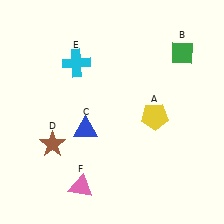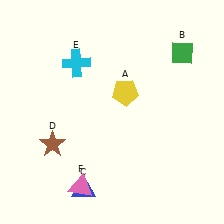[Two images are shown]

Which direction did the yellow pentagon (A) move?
The yellow pentagon (A) moved left.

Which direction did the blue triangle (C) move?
The blue triangle (C) moved down.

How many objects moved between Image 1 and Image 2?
2 objects moved between the two images.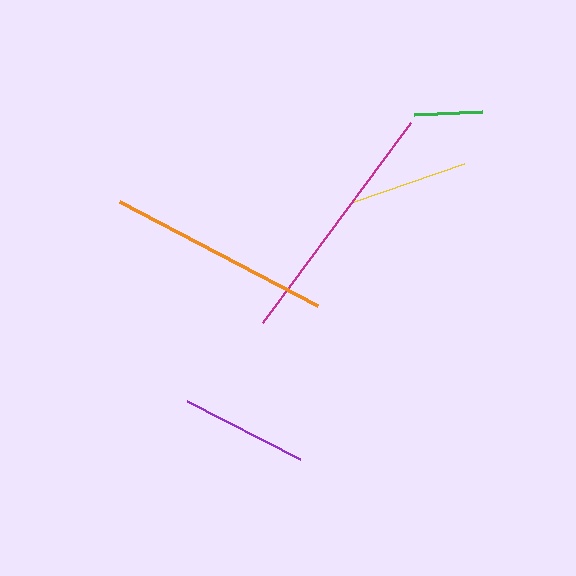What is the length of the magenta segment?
The magenta segment is approximately 249 pixels long.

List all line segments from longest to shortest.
From longest to shortest: magenta, orange, purple, yellow, green.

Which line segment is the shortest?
The green line is the shortest at approximately 68 pixels.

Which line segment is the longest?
The magenta line is the longest at approximately 249 pixels.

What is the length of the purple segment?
The purple segment is approximately 127 pixels long.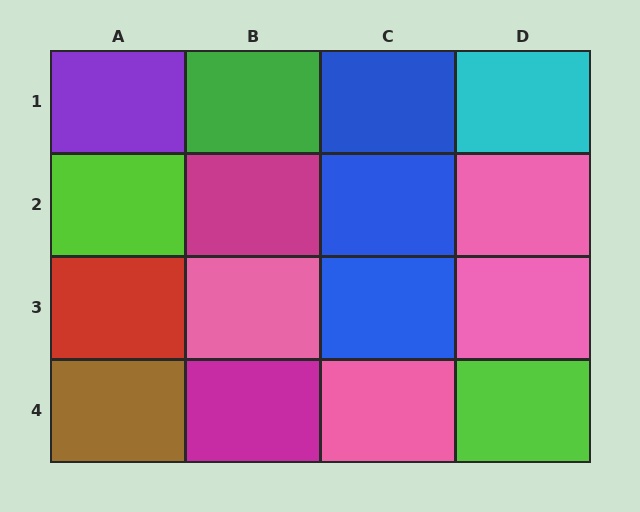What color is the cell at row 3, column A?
Red.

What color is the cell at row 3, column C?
Blue.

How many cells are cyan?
1 cell is cyan.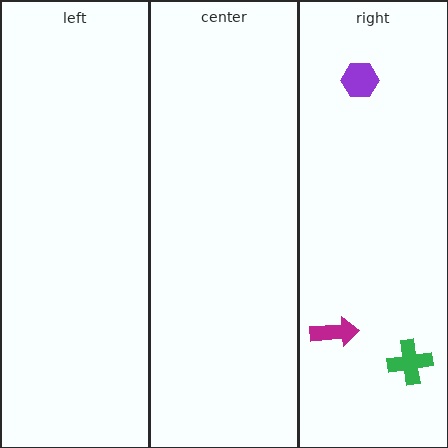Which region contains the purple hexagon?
The right region.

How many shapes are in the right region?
3.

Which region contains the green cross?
The right region.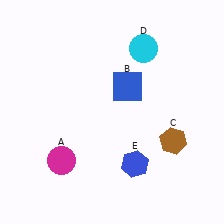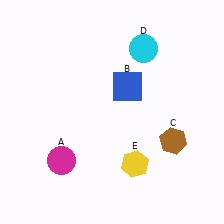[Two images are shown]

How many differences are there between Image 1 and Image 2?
There is 1 difference between the two images.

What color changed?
The hexagon (E) changed from blue in Image 1 to yellow in Image 2.